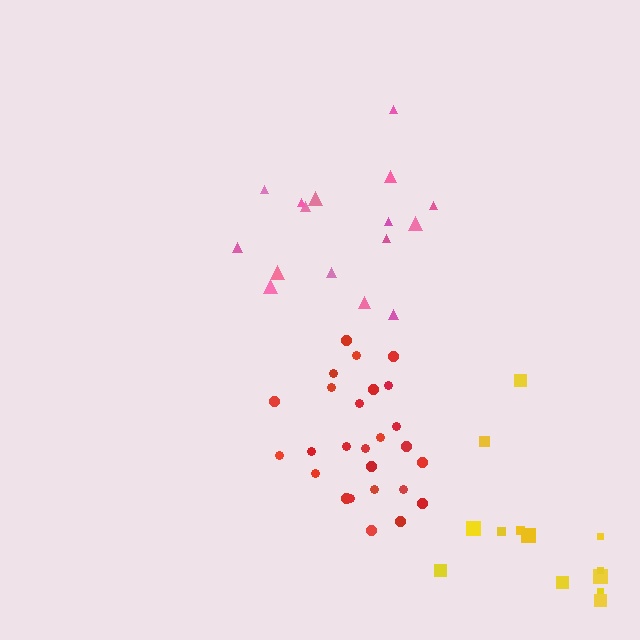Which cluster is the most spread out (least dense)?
Yellow.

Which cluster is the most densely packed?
Red.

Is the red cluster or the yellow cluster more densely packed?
Red.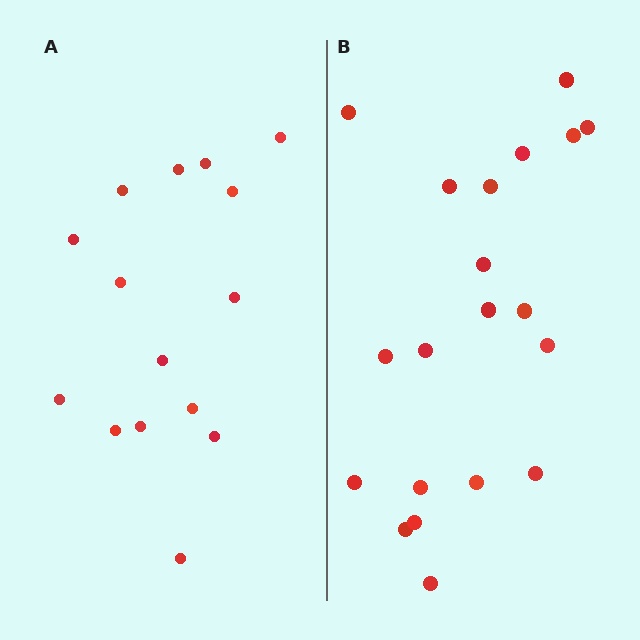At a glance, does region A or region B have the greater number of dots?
Region B (the right region) has more dots.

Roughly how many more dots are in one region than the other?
Region B has about 5 more dots than region A.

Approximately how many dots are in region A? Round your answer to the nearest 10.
About 20 dots. (The exact count is 15, which rounds to 20.)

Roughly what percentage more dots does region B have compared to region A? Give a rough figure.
About 35% more.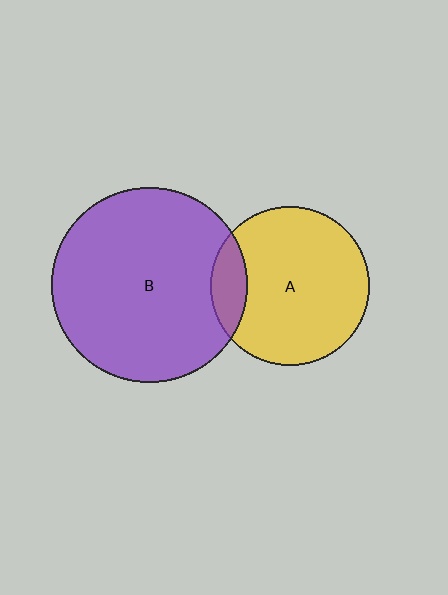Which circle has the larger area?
Circle B (purple).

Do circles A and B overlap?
Yes.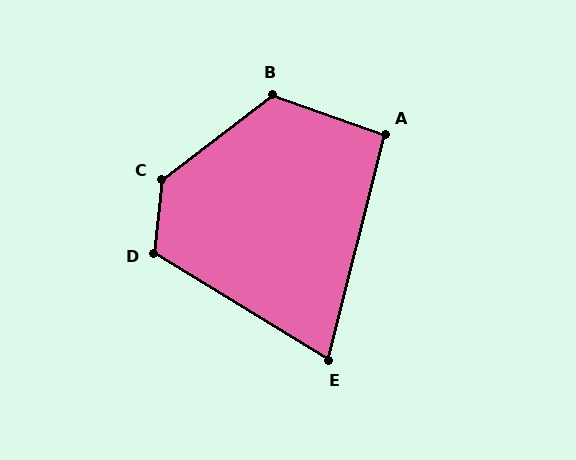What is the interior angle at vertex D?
Approximately 116 degrees (obtuse).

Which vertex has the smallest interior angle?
E, at approximately 73 degrees.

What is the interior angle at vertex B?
Approximately 123 degrees (obtuse).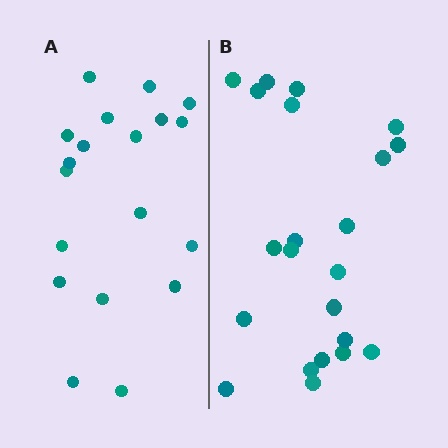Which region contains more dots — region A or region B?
Region B (the right region) has more dots.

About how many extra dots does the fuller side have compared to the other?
Region B has just a few more — roughly 2 or 3 more dots than region A.